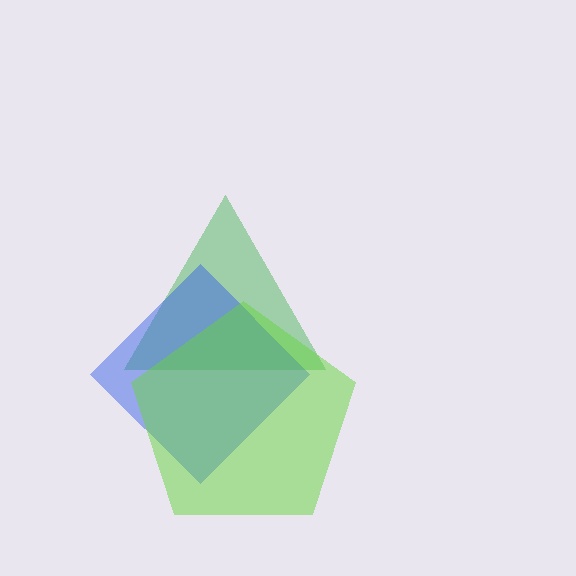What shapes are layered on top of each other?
The layered shapes are: a green triangle, a blue diamond, a lime pentagon.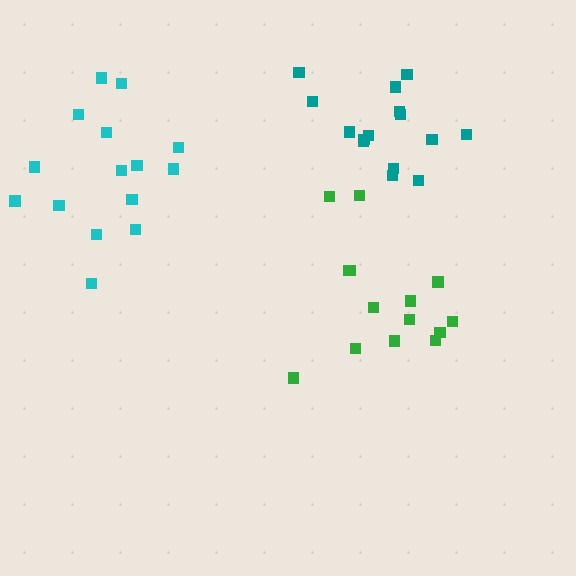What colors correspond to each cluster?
The clusters are colored: green, cyan, teal.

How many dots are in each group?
Group 1: 14 dots, Group 2: 15 dots, Group 3: 15 dots (44 total).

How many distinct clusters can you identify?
There are 3 distinct clusters.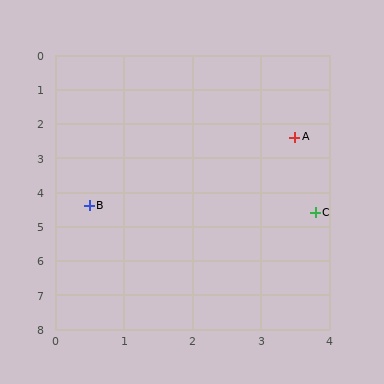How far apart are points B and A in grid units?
Points B and A are about 3.6 grid units apart.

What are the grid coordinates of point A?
Point A is at approximately (3.5, 2.4).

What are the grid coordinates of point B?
Point B is at approximately (0.5, 4.4).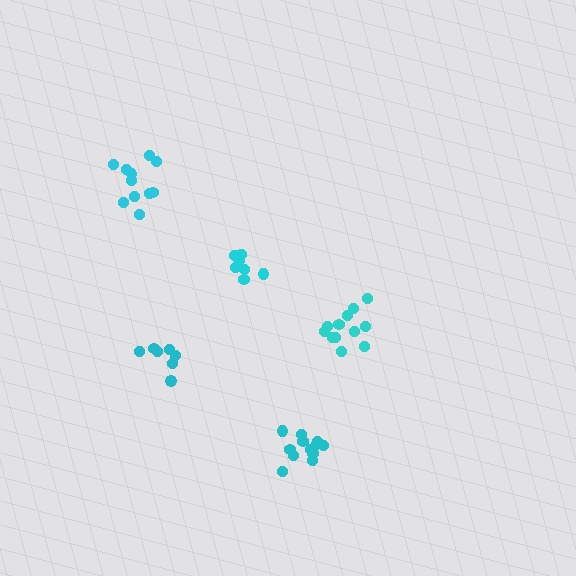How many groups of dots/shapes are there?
There are 5 groups.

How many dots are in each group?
Group 1: 8 dots, Group 2: 12 dots, Group 3: 7 dots, Group 4: 12 dots, Group 5: 11 dots (50 total).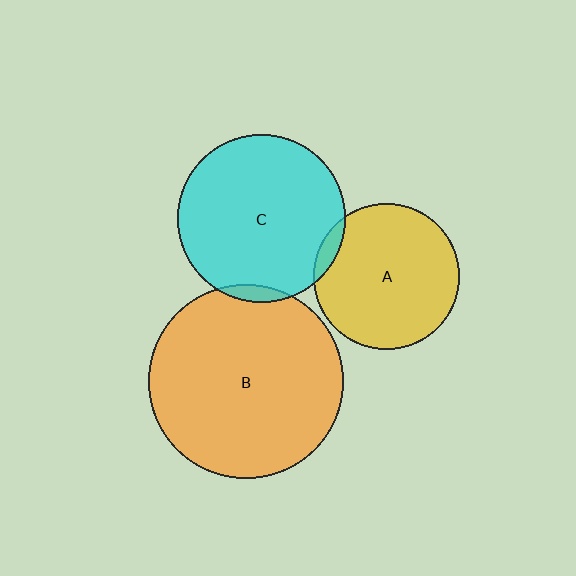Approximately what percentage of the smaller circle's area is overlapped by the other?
Approximately 5%.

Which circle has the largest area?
Circle B (orange).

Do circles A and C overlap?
Yes.